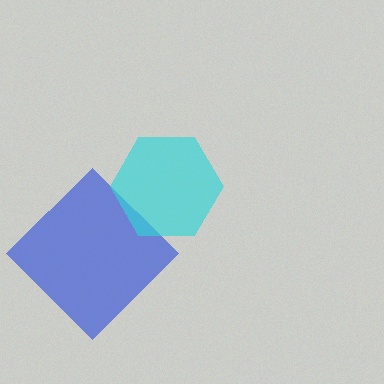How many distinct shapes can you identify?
There are 2 distinct shapes: a blue diamond, a cyan hexagon.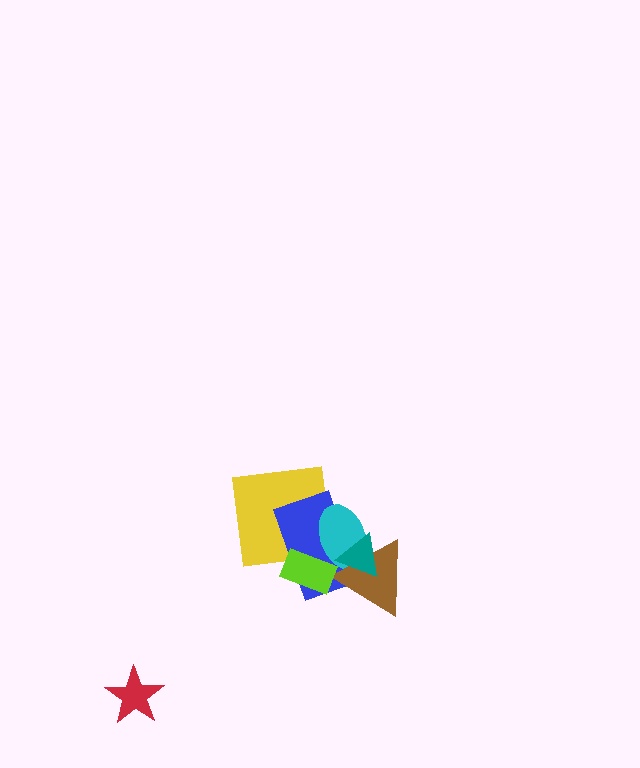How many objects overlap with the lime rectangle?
3 objects overlap with the lime rectangle.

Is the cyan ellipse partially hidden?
Yes, it is partially covered by another shape.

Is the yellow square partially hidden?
Yes, it is partially covered by another shape.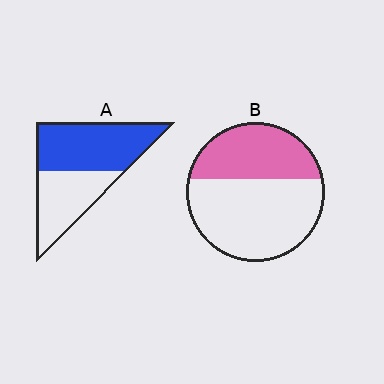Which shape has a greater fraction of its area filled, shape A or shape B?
Shape A.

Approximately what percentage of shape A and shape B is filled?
A is approximately 55% and B is approximately 40%.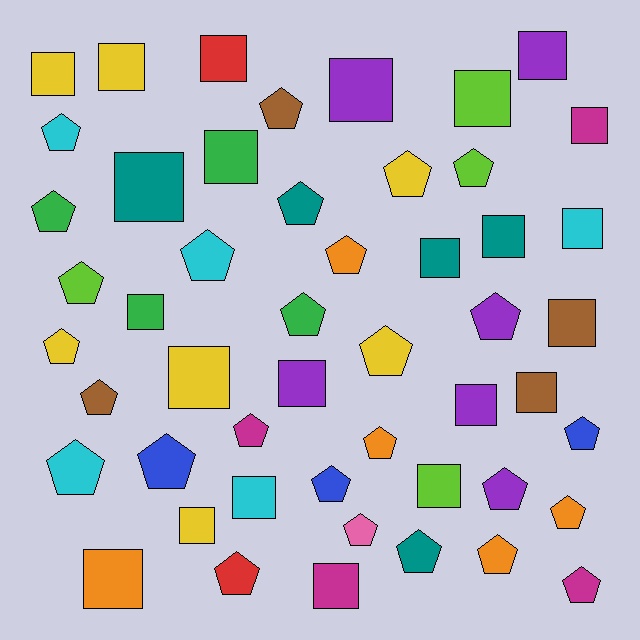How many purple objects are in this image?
There are 6 purple objects.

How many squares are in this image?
There are 23 squares.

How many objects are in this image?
There are 50 objects.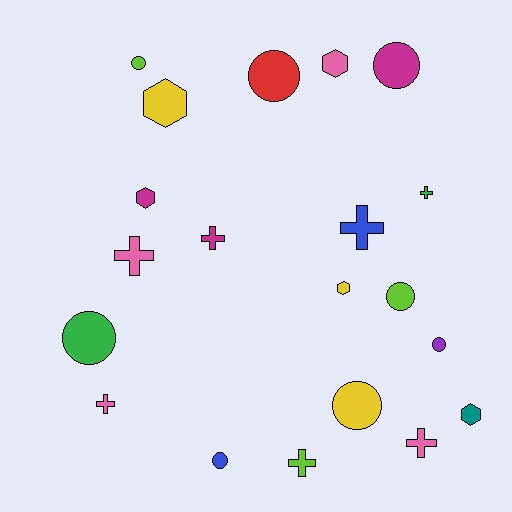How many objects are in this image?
There are 20 objects.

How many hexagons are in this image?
There are 5 hexagons.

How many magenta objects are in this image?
There are 3 magenta objects.